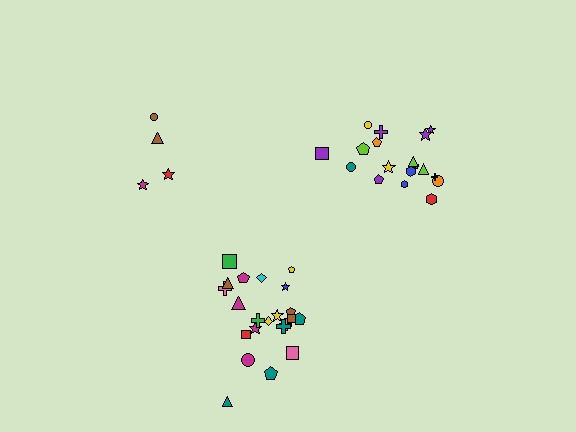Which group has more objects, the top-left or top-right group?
The top-right group.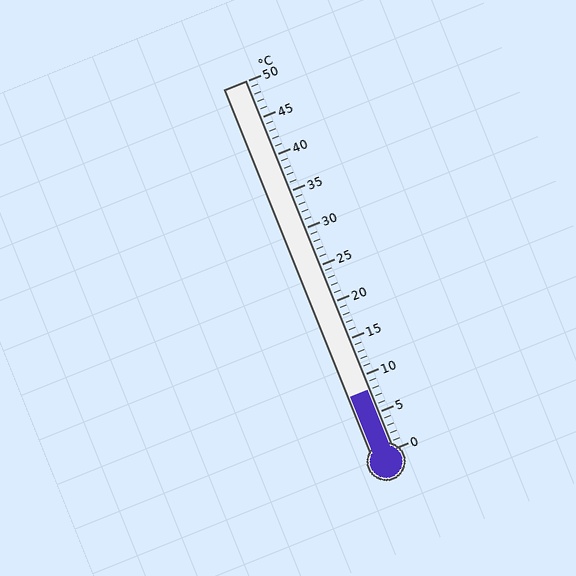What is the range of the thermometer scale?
The thermometer scale ranges from 0°C to 50°C.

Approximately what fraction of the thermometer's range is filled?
The thermometer is filled to approximately 15% of its range.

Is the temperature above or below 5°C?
The temperature is above 5°C.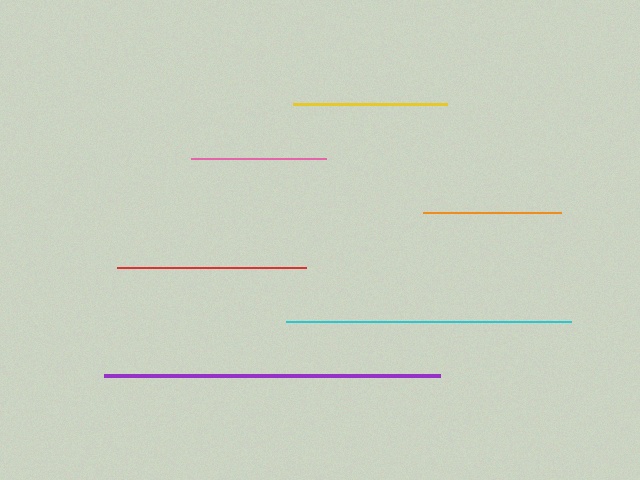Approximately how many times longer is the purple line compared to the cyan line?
The purple line is approximately 1.2 times the length of the cyan line.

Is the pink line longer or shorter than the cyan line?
The cyan line is longer than the pink line.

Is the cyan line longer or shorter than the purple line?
The purple line is longer than the cyan line.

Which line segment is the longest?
The purple line is the longest at approximately 336 pixels.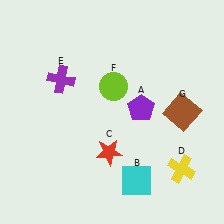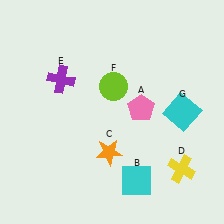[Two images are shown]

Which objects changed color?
A changed from purple to pink. C changed from red to orange. G changed from brown to cyan.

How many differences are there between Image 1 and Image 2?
There are 3 differences between the two images.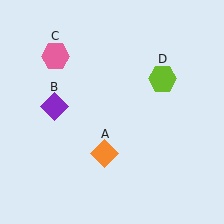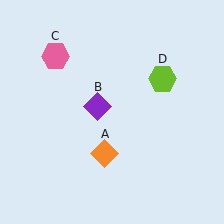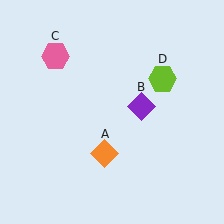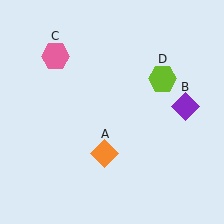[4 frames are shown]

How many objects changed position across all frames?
1 object changed position: purple diamond (object B).